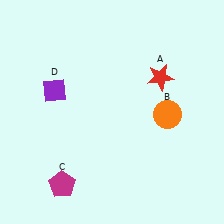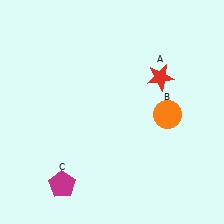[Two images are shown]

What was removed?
The purple diamond (D) was removed in Image 2.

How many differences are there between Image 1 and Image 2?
There is 1 difference between the two images.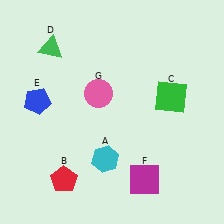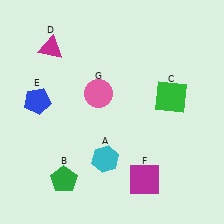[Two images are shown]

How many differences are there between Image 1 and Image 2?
There are 2 differences between the two images.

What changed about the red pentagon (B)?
In Image 1, B is red. In Image 2, it changed to green.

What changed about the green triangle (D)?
In Image 1, D is green. In Image 2, it changed to magenta.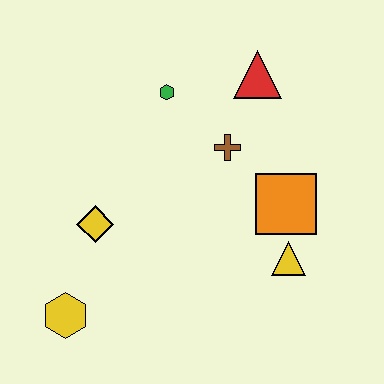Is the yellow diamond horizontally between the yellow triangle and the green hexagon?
No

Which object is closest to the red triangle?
The brown cross is closest to the red triangle.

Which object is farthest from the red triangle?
The yellow hexagon is farthest from the red triangle.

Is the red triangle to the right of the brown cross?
Yes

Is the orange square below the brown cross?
Yes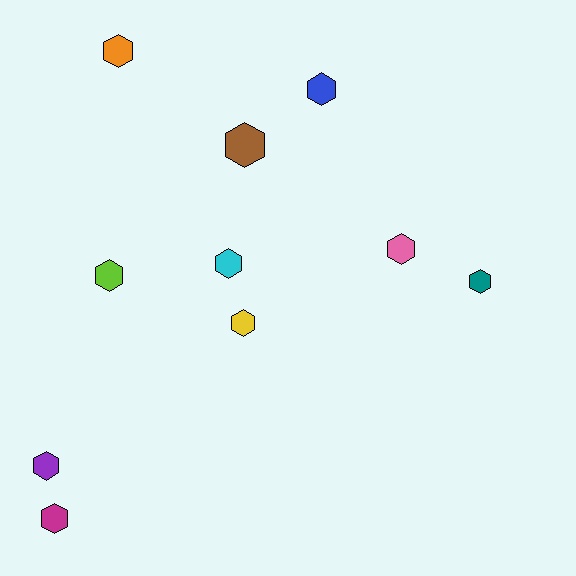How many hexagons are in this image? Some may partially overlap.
There are 10 hexagons.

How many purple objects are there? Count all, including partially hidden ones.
There is 1 purple object.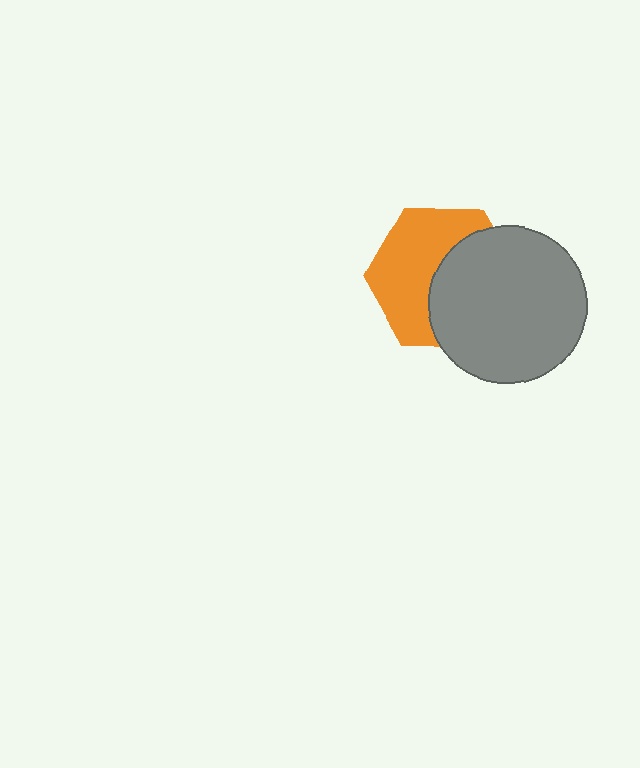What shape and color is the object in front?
The object in front is a gray circle.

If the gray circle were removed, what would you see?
You would see the complete orange hexagon.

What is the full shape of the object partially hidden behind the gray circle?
The partially hidden object is an orange hexagon.